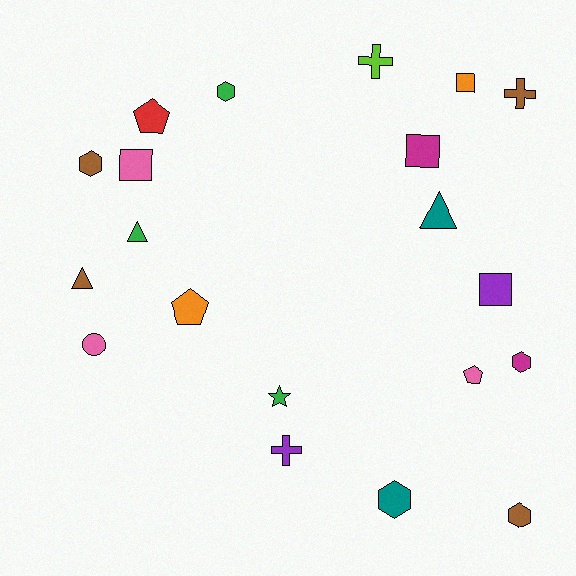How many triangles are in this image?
There are 3 triangles.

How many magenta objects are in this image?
There are 2 magenta objects.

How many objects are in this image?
There are 20 objects.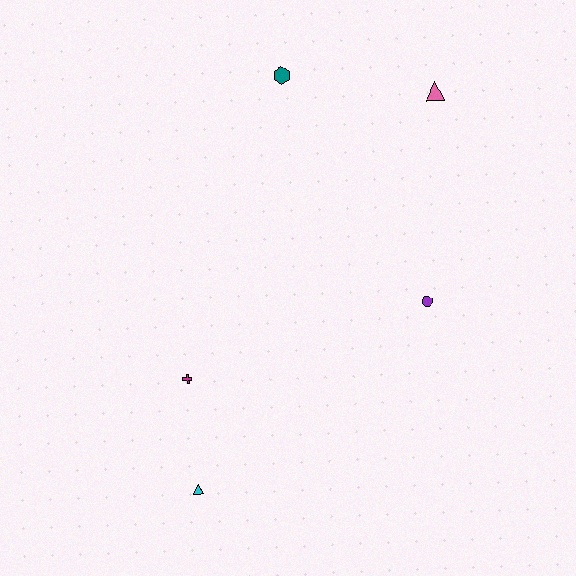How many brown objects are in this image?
There are no brown objects.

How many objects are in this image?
There are 5 objects.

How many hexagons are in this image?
There is 1 hexagon.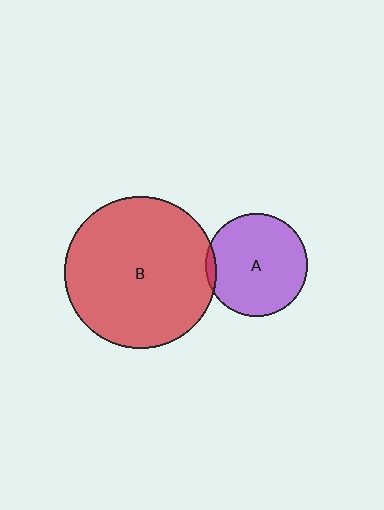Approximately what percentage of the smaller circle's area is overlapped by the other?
Approximately 5%.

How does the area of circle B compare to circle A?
Approximately 2.2 times.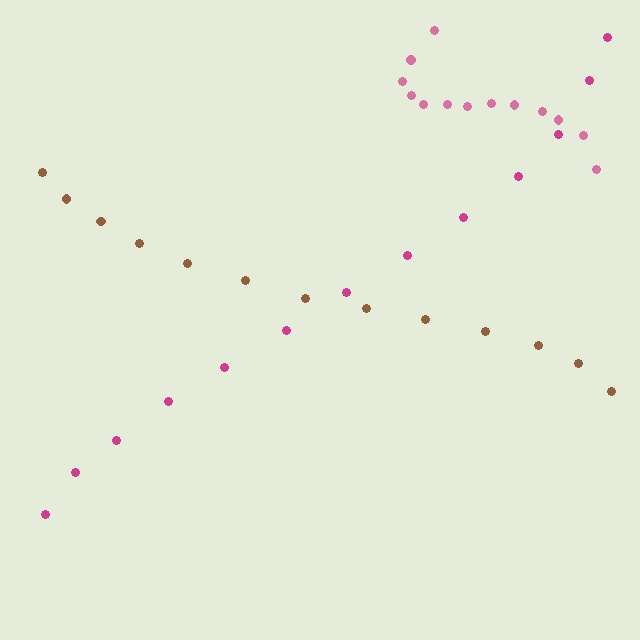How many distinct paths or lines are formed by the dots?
There are 3 distinct paths.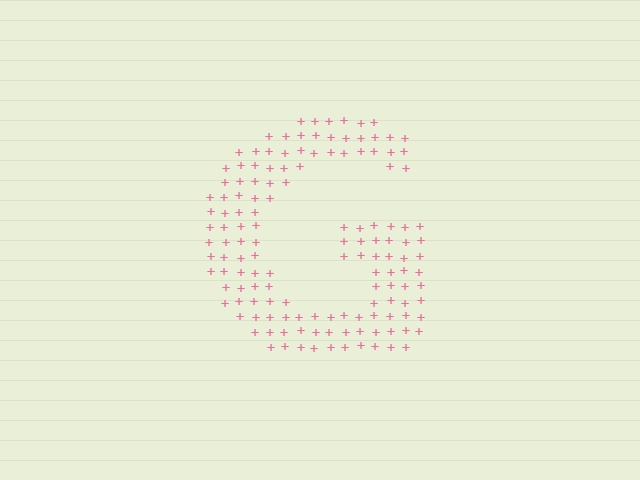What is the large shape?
The large shape is the letter G.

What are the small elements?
The small elements are plus signs.